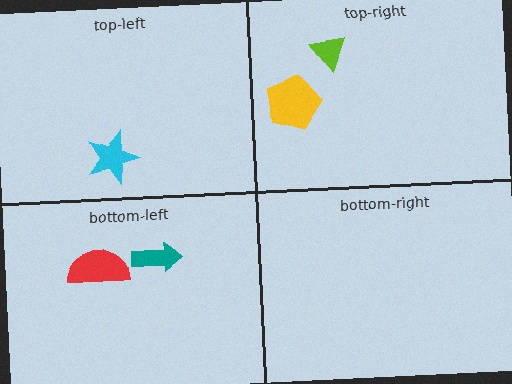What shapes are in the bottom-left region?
The red semicircle, the teal arrow.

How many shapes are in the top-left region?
1.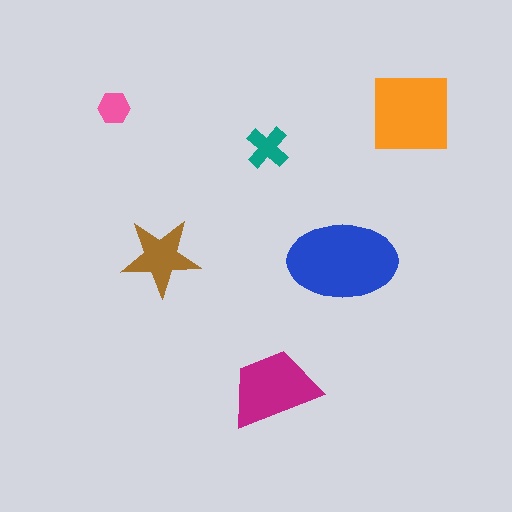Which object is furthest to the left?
The pink hexagon is leftmost.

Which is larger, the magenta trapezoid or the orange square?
The orange square.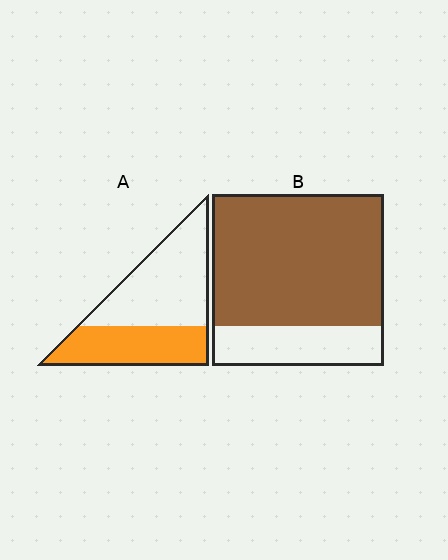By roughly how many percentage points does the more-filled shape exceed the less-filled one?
By roughly 35 percentage points (B over A).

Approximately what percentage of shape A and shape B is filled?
A is approximately 40% and B is approximately 75%.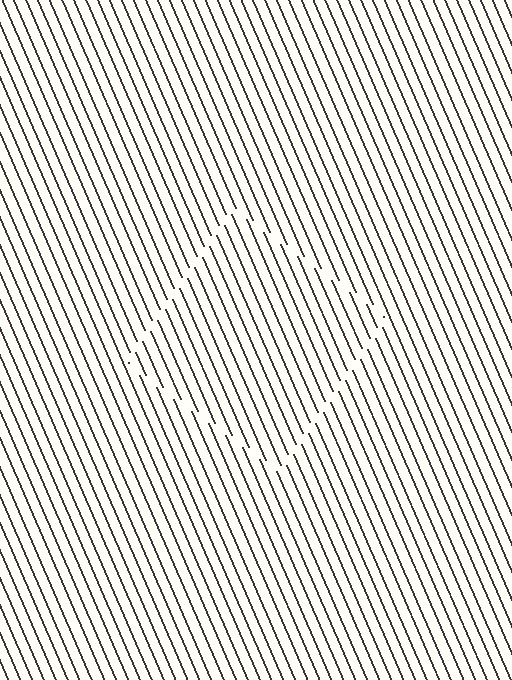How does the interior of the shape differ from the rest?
The interior of the shape contains the same grating, shifted by half a period — the contour is defined by the phase discontinuity where line-ends from the inner and outer gratings abut.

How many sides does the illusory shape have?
4 sides — the line-ends trace a square.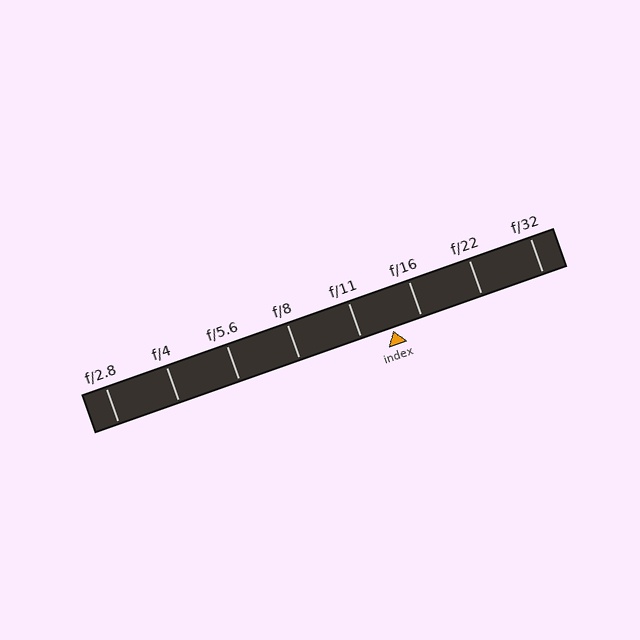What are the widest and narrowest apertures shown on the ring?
The widest aperture shown is f/2.8 and the narrowest is f/32.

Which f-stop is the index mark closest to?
The index mark is closest to f/16.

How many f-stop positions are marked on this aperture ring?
There are 8 f-stop positions marked.